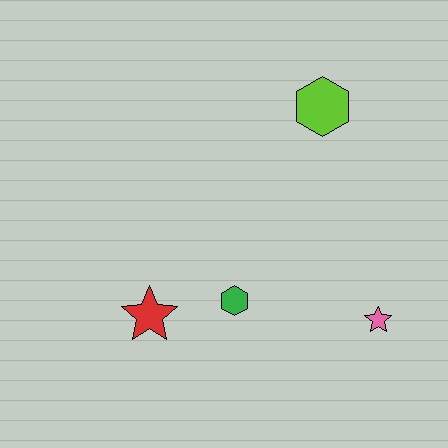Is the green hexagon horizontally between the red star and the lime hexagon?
Yes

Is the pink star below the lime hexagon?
Yes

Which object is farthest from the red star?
The lime hexagon is farthest from the red star.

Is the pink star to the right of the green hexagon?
Yes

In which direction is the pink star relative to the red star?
The pink star is to the right of the red star.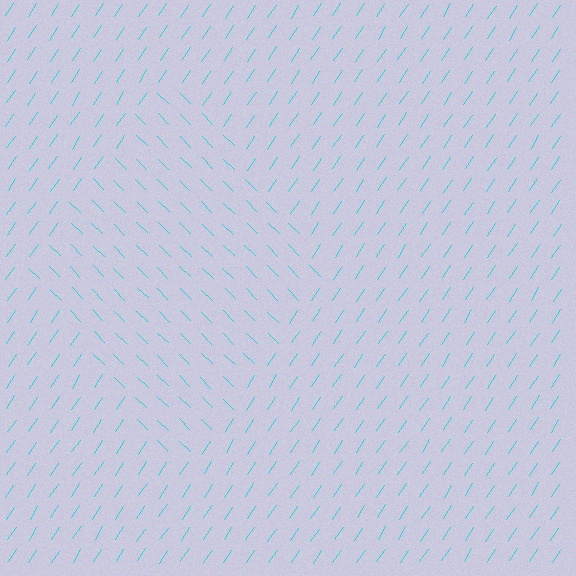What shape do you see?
I see a diamond.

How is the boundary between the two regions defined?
The boundary is defined purely by a change in line orientation (approximately 79 degrees difference). All lines are the same color and thickness.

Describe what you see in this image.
The image is filled with small cyan line segments. A diamond region in the image has lines oriented differently from the surrounding lines, creating a visible texture boundary.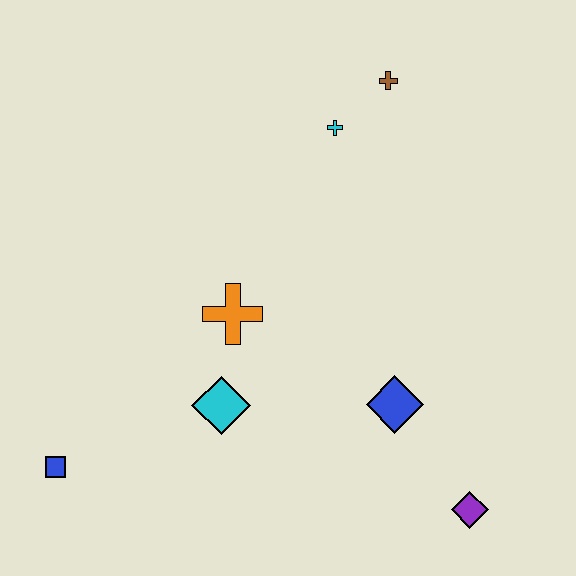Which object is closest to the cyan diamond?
The orange cross is closest to the cyan diamond.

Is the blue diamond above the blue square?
Yes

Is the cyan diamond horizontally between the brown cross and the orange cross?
No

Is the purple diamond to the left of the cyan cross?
No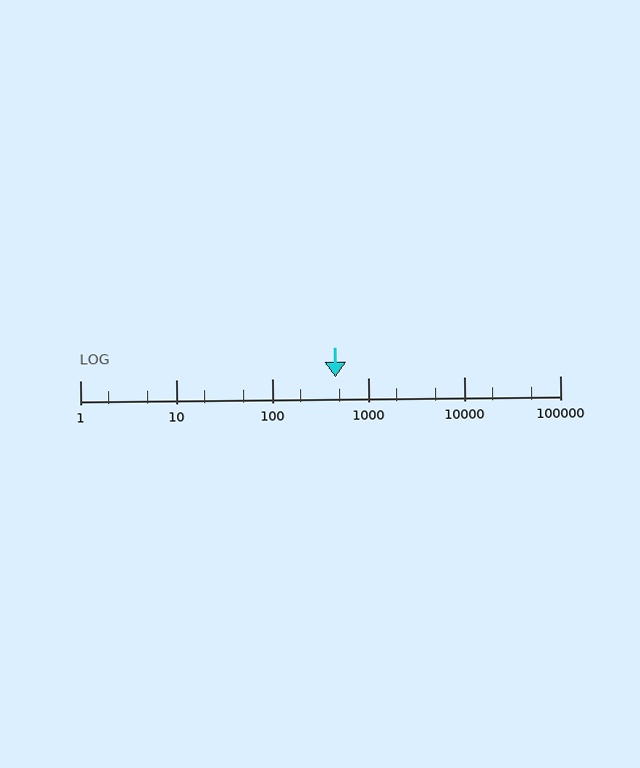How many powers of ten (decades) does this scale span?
The scale spans 5 decades, from 1 to 100000.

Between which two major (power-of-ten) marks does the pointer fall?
The pointer is between 100 and 1000.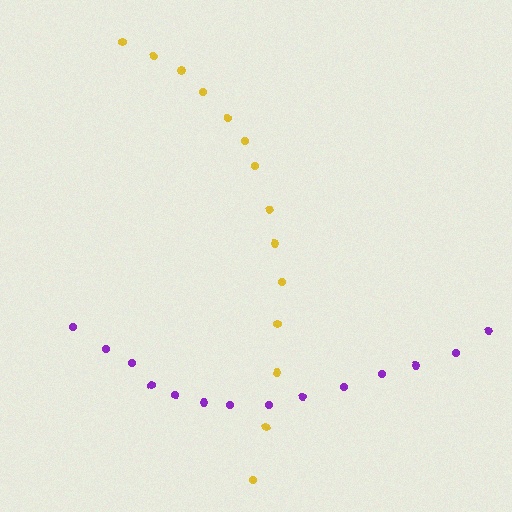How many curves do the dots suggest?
There are 2 distinct paths.